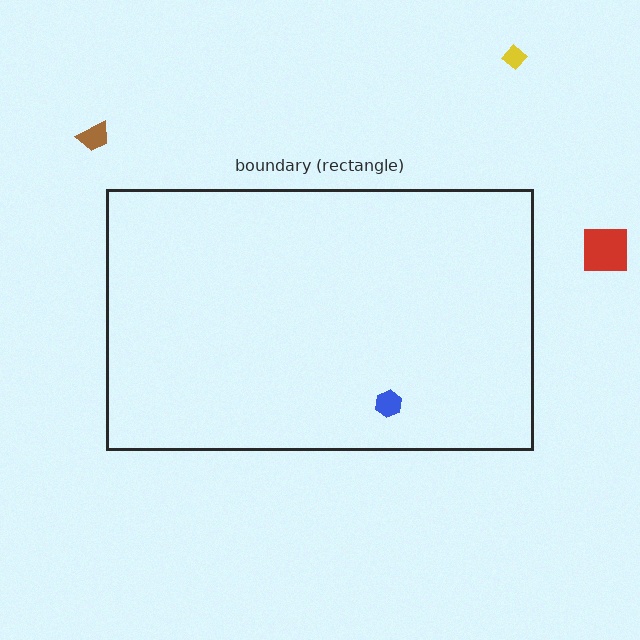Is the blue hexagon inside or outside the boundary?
Inside.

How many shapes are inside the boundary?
1 inside, 3 outside.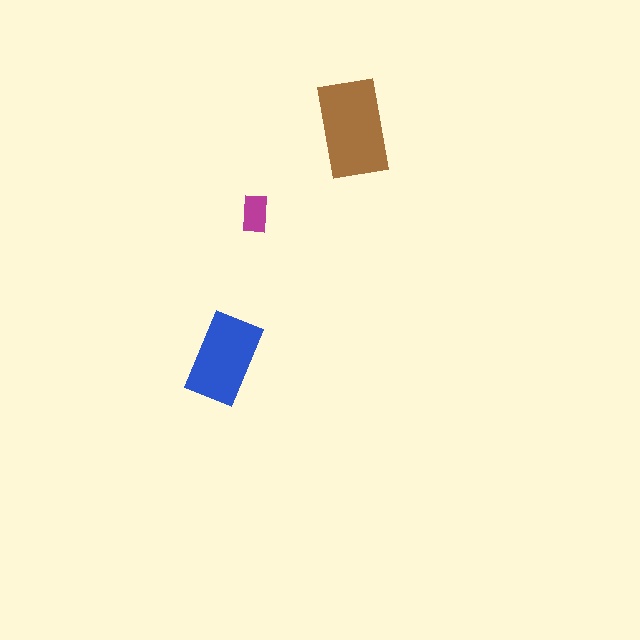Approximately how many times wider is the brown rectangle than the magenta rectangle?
About 2.5 times wider.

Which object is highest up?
The brown rectangle is topmost.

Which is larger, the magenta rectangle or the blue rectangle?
The blue one.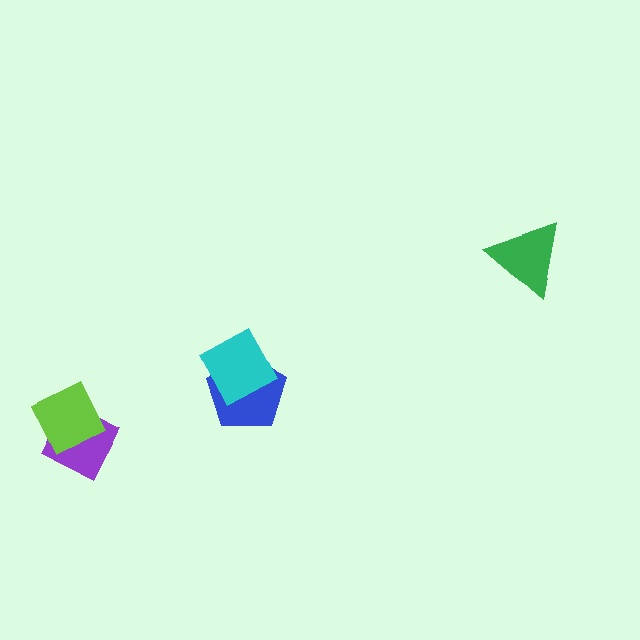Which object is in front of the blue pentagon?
The cyan square is in front of the blue pentagon.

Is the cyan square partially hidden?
No, no other shape covers it.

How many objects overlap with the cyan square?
1 object overlaps with the cyan square.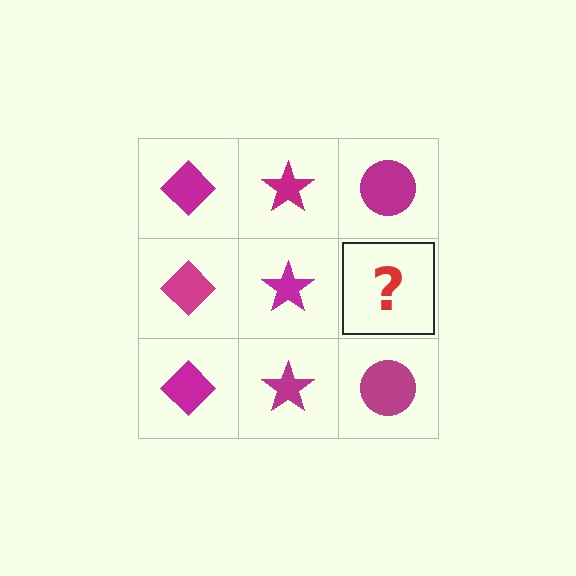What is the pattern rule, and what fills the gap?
The rule is that each column has a consistent shape. The gap should be filled with a magenta circle.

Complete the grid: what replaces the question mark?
The question mark should be replaced with a magenta circle.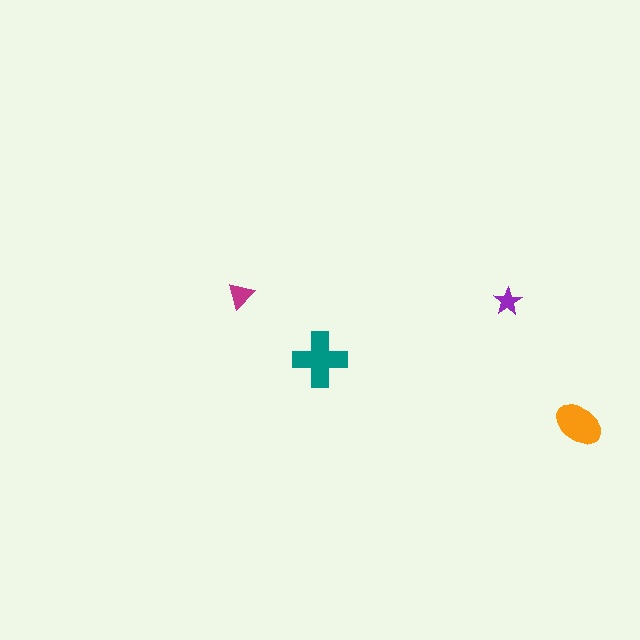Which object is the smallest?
The purple star.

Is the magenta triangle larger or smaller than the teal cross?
Smaller.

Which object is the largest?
The teal cross.